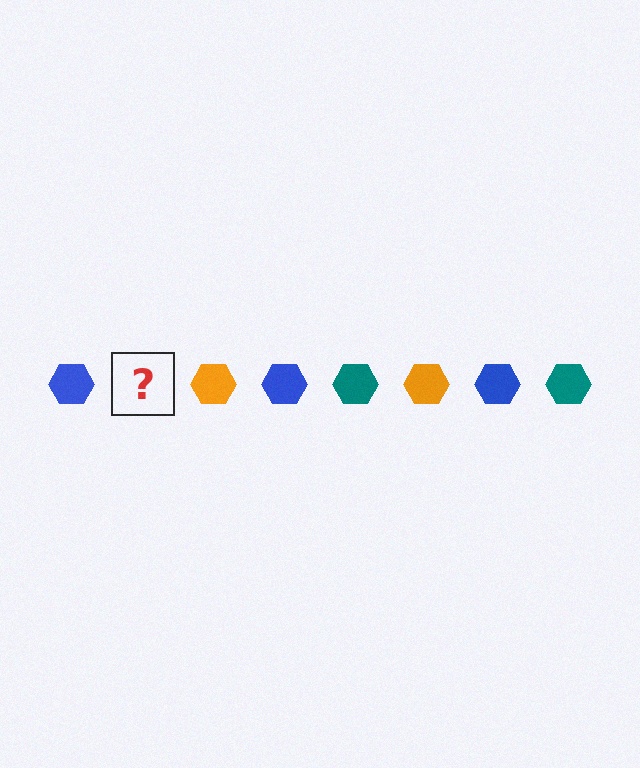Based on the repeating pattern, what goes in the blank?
The blank should be a teal hexagon.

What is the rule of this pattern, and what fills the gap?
The rule is that the pattern cycles through blue, teal, orange hexagons. The gap should be filled with a teal hexagon.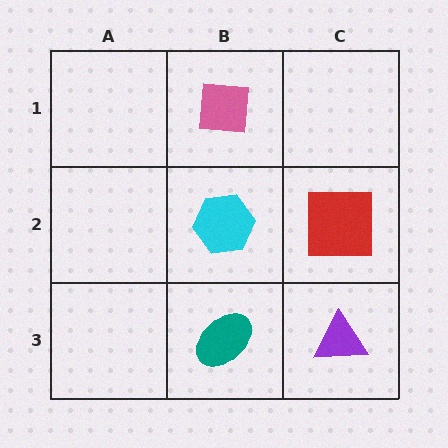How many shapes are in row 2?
2 shapes.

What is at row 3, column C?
A purple triangle.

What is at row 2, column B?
A cyan hexagon.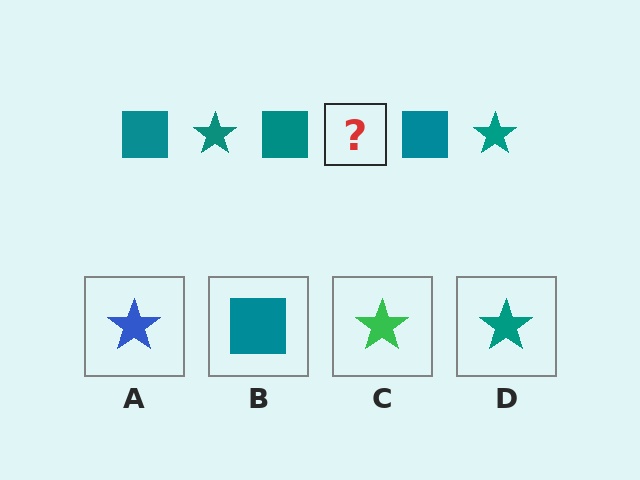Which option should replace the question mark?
Option D.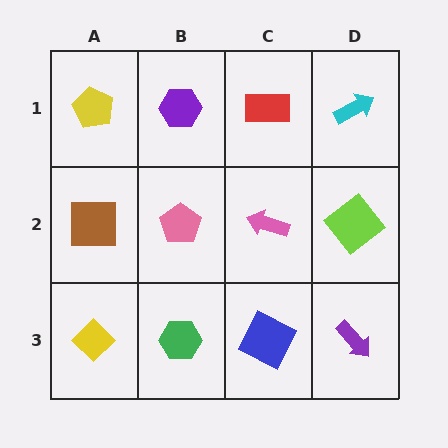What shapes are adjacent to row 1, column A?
A brown square (row 2, column A), a purple hexagon (row 1, column B).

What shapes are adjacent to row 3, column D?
A lime diamond (row 2, column D), a blue square (row 3, column C).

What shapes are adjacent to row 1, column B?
A pink pentagon (row 2, column B), a yellow pentagon (row 1, column A), a red rectangle (row 1, column C).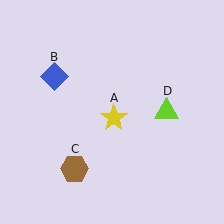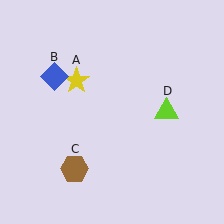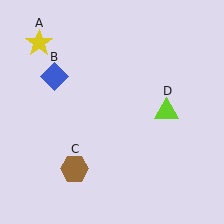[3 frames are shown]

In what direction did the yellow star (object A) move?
The yellow star (object A) moved up and to the left.